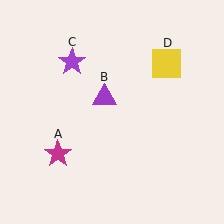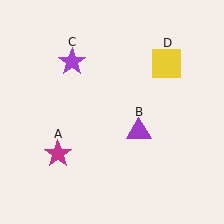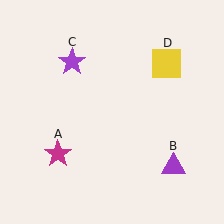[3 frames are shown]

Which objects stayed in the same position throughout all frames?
Magenta star (object A) and purple star (object C) and yellow square (object D) remained stationary.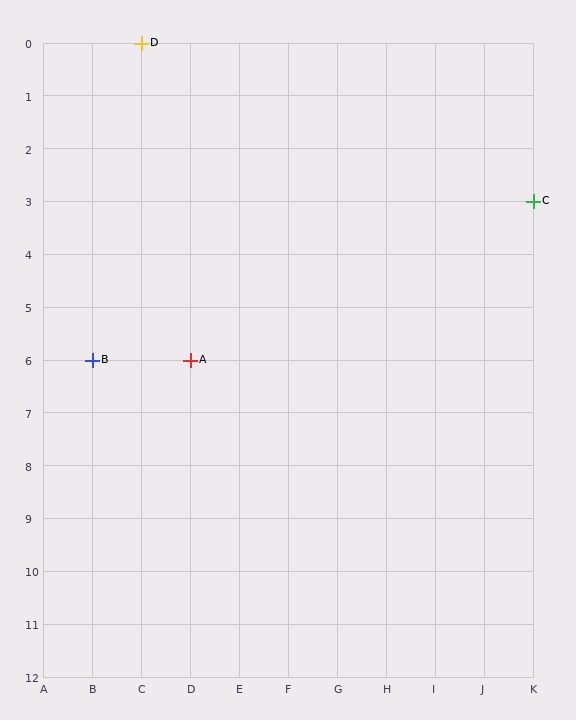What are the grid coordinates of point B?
Point B is at grid coordinates (B, 6).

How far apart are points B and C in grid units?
Points B and C are 9 columns and 3 rows apart (about 9.5 grid units diagonally).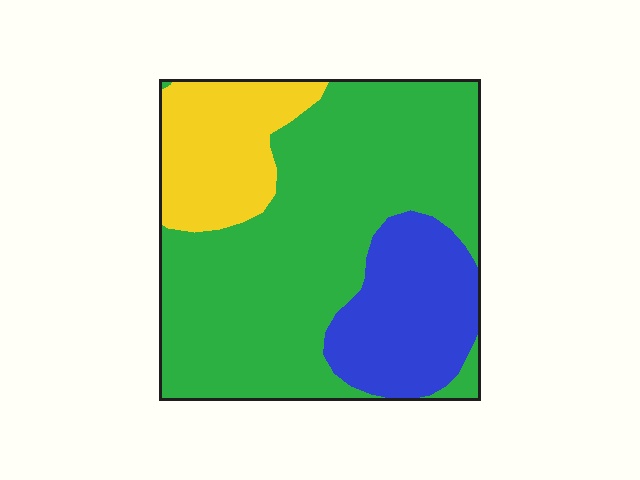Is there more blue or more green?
Green.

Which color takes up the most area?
Green, at roughly 60%.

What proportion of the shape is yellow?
Yellow covers 18% of the shape.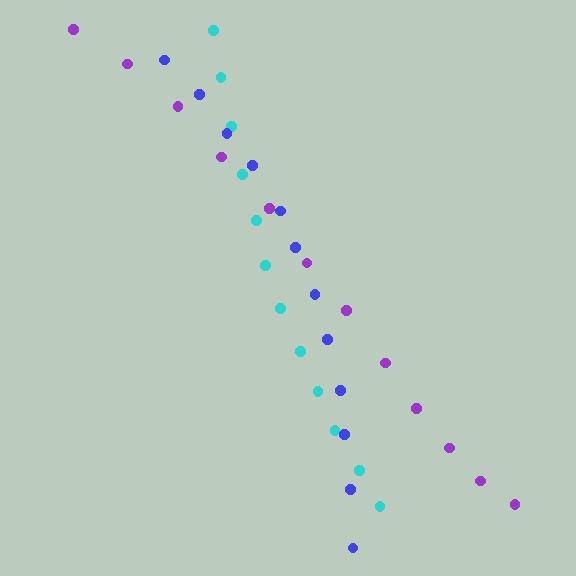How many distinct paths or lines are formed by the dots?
There are 3 distinct paths.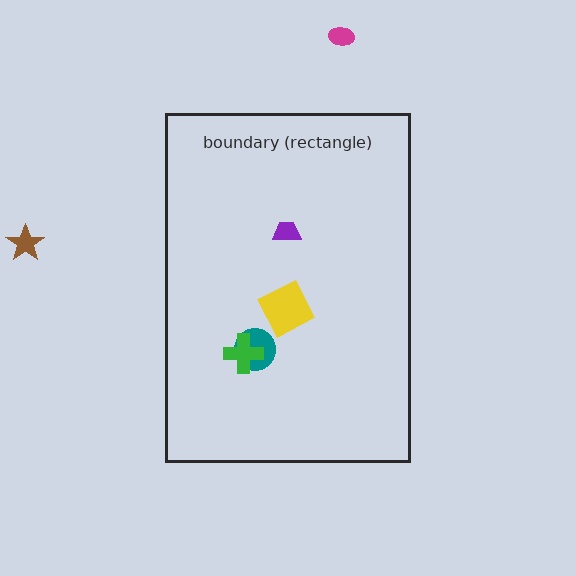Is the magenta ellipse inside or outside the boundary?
Outside.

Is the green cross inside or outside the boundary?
Inside.